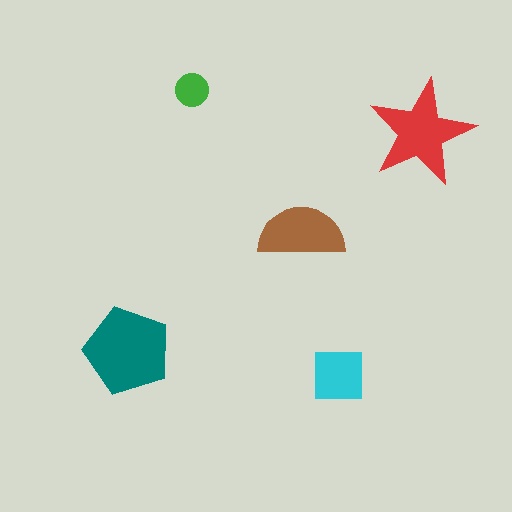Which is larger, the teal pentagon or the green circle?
The teal pentagon.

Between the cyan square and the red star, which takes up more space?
The red star.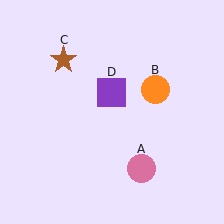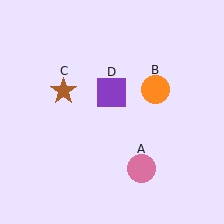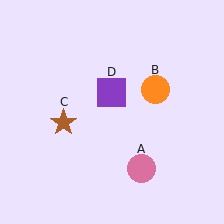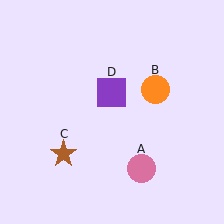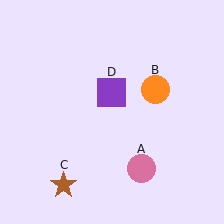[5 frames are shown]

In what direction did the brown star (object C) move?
The brown star (object C) moved down.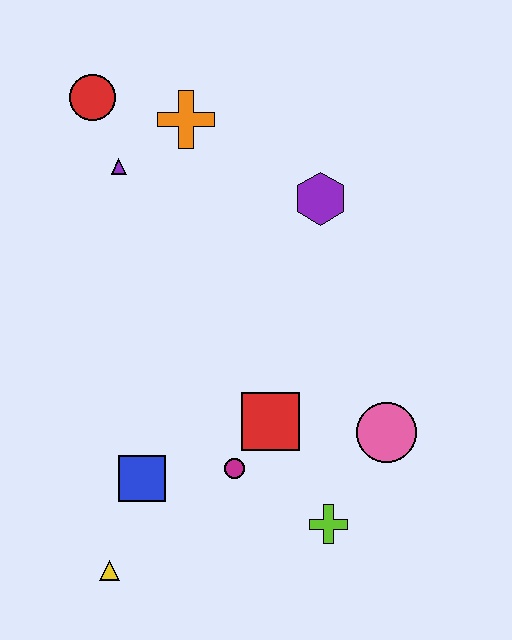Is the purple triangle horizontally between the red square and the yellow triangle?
Yes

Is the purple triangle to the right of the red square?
No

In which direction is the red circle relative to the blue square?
The red circle is above the blue square.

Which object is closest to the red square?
The magenta circle is closest to the red square.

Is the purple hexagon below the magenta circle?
No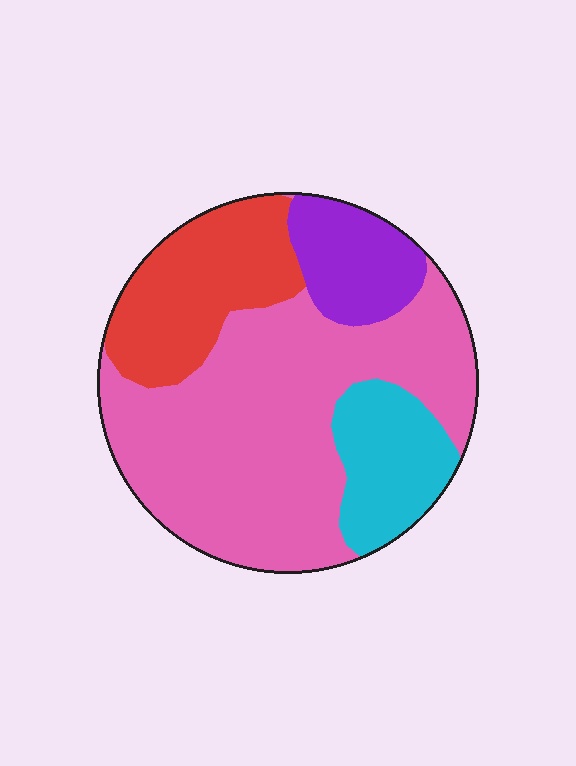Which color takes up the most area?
Pink, at roughly 55%.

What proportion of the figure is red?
Red takes up about one fifth (1/5) of the figure.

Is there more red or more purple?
Red.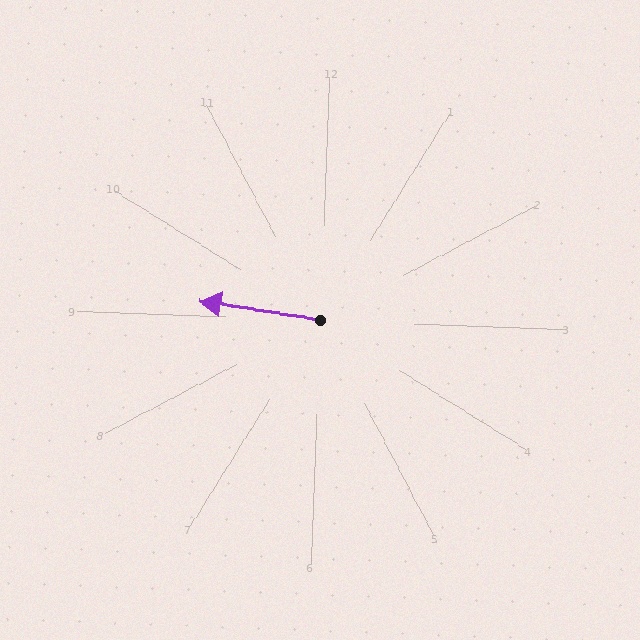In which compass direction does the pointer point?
West.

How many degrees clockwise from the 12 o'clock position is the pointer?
Approximately 277 degrees.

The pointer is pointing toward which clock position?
Roughly 9 o'clock.